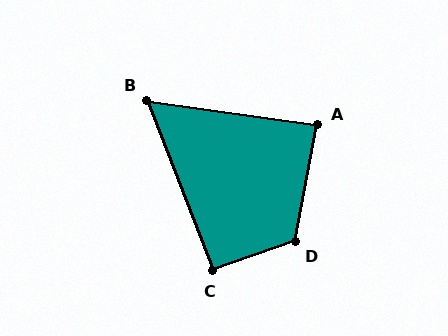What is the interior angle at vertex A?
Approximately 88 degrees (approximately right).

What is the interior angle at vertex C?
Approximately 92 degrees (approximately right).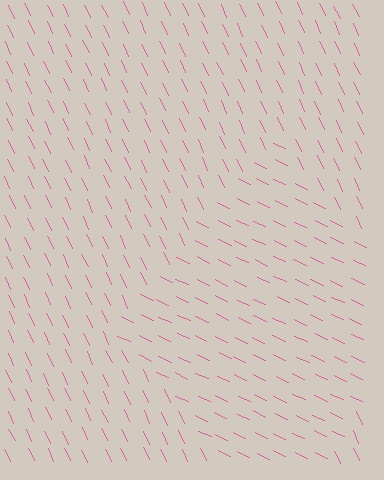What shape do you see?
I see a diamond.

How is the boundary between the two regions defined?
The boundary is defined purely by a change in line orientation (approximately 40 degrees difference). All lines are the same color and thickness.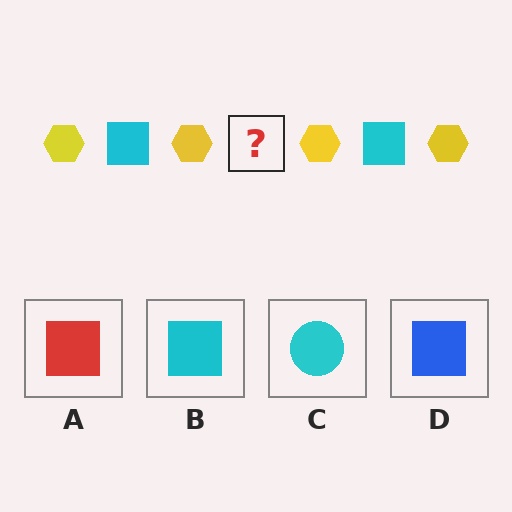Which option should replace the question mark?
Option B.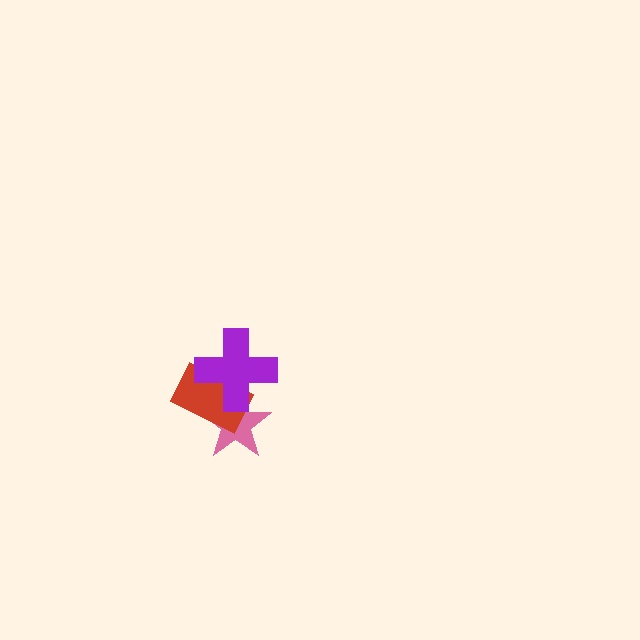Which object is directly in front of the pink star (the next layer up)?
The red rectangle is directly in front of the pink star.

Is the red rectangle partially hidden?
Yes, it is partially covered by another shape.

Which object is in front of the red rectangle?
The purple cross is in front of the red rectangle.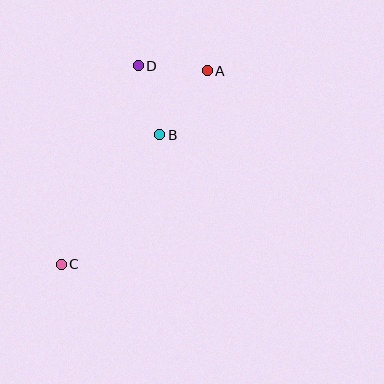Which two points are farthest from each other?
Points A and C are farthest from each other.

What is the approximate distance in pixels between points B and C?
The distance between B and C is approximately 163 pixels.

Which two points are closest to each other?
Points A and D are closest to each other.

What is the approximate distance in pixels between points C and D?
The distance between C and D is approximately 213 pixels.